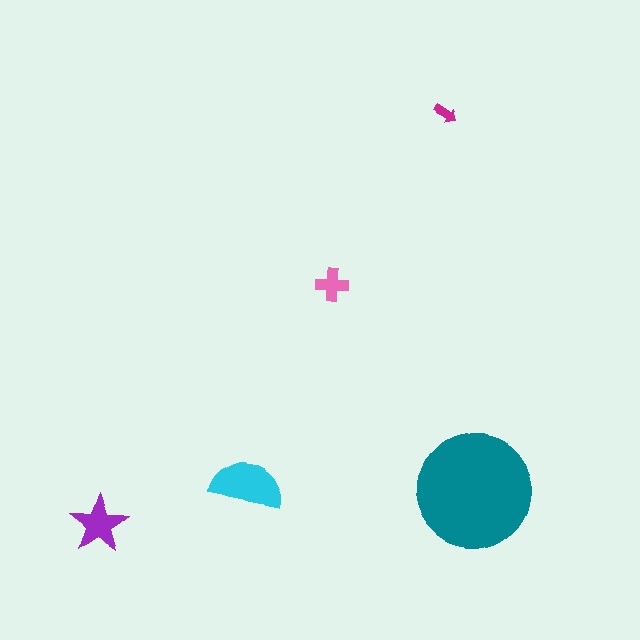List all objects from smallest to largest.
The magenta arrow, the pink cross, the purple star, the cyan semicircle, the teal circle.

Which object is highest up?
The magenta arrow is topmost.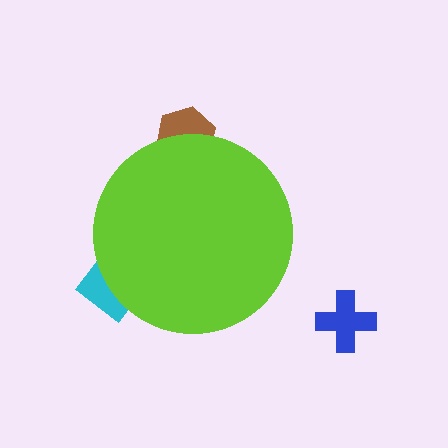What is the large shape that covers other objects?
A lime circle.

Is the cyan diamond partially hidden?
Yes, the cyan diamond is partially hidden behind the lime circle.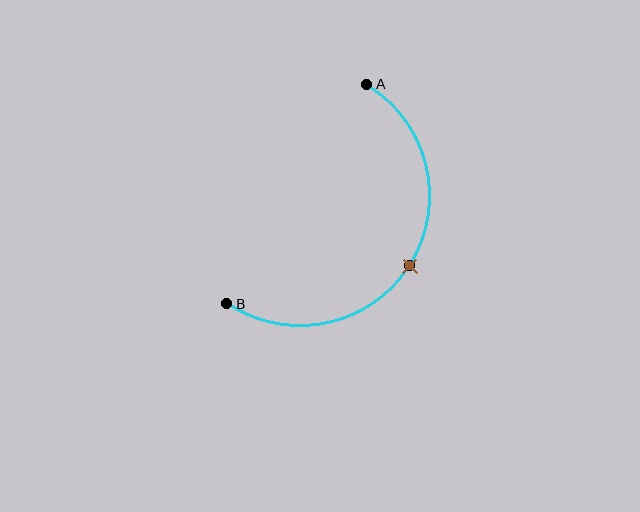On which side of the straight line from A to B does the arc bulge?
The arc bulges to the right of the straight line connecting A and B.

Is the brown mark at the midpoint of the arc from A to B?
Yes. The brown mark lies on the arc at equal arc-length from both A and B — it is the arc midpoint.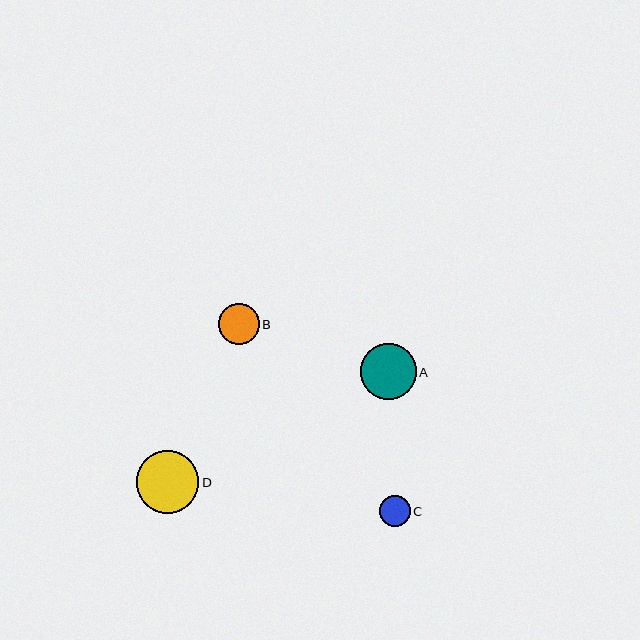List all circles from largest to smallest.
From largest to smallest: D, A, B, C.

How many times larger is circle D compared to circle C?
Circle D is approximately 2.0 times the size of circle C.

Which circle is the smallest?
Circle C is the smallest with a size of approximately 31 pixels.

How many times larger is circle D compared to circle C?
Circle D is approximately 2.0 times the size of circle C.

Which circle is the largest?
Circle D is the largest with a size of approximately 63 pixels.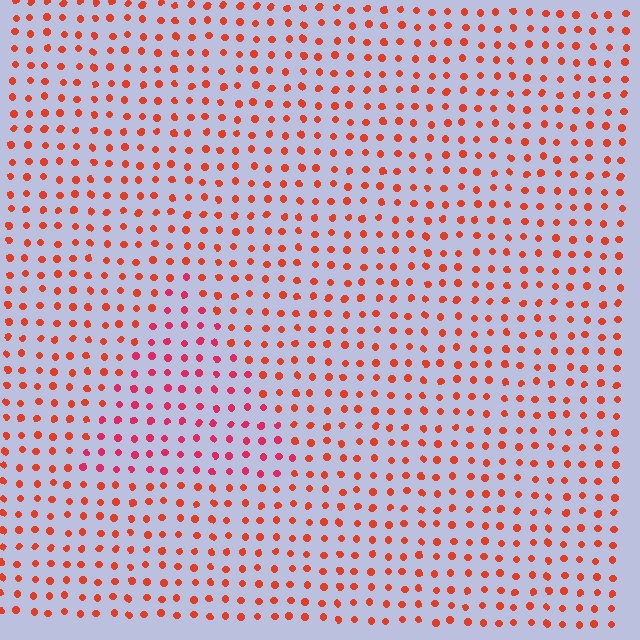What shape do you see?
I see a triangle.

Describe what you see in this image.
The image is filled with small red elements in a uniform arrangement. A triangle-shaped region is visible where the elements are tinted to a slightly different hue, forming a subtle color boundary.